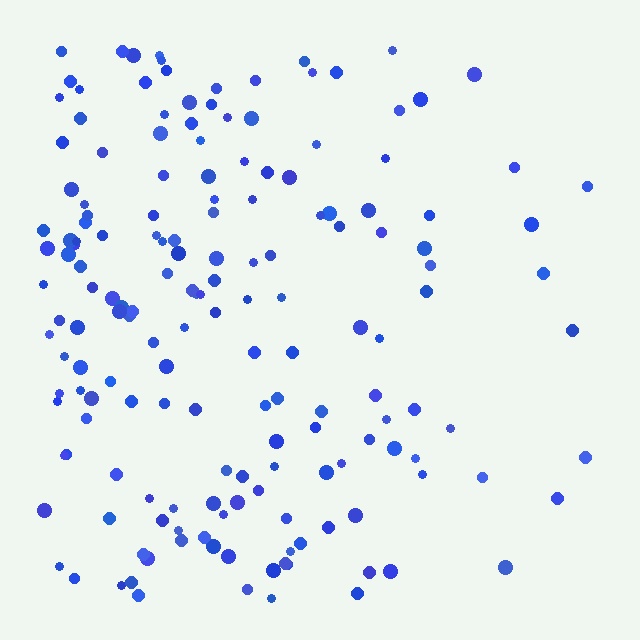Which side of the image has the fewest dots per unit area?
The right.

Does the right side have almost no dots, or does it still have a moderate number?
Still a moderate number, just noticeably fewer than the left.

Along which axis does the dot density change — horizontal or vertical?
Horizontal.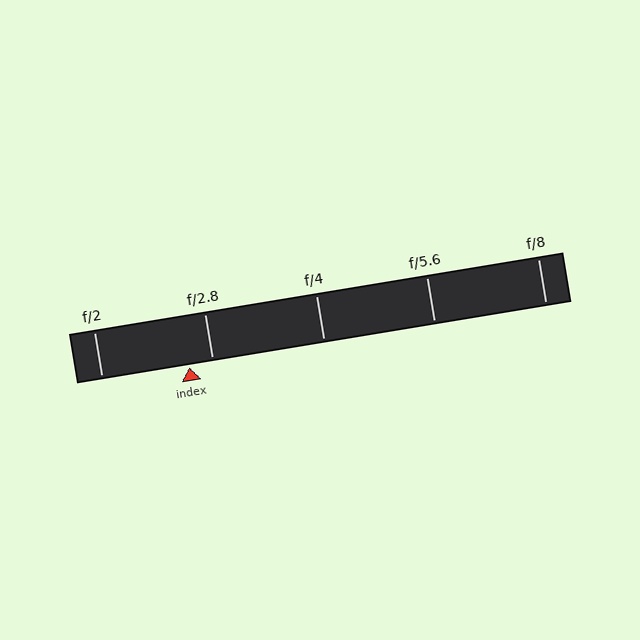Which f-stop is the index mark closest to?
The index mark is closest to f/2.8.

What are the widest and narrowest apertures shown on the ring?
The widest aperture shown is f/2 and the narrowest is f/8.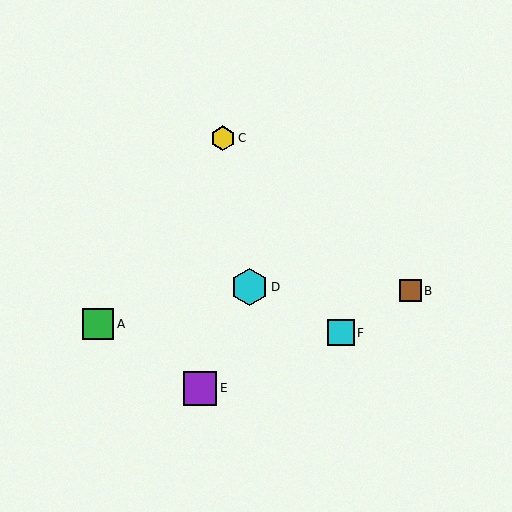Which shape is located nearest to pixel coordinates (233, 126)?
The yellow hexagon (labeled C) at (223, 138) is nearest to that location.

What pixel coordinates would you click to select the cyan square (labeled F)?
Click at (341, 333) to select the cyan square F.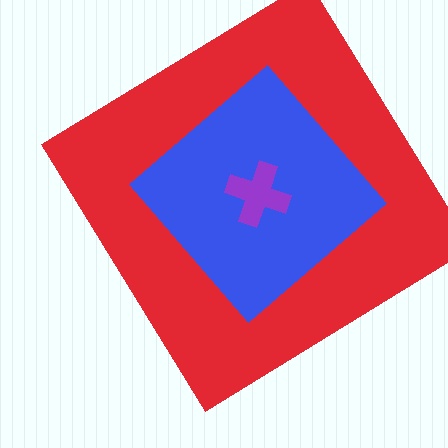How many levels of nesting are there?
3.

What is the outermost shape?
The red diamond.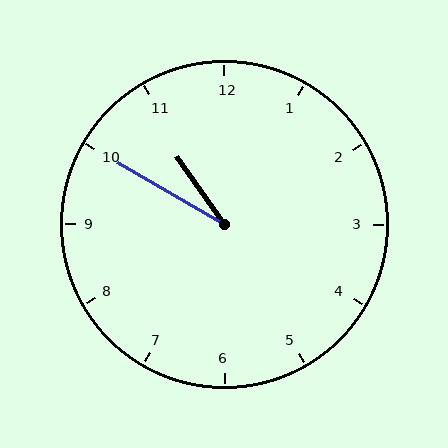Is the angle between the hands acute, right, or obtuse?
It is acute.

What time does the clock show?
10:50.